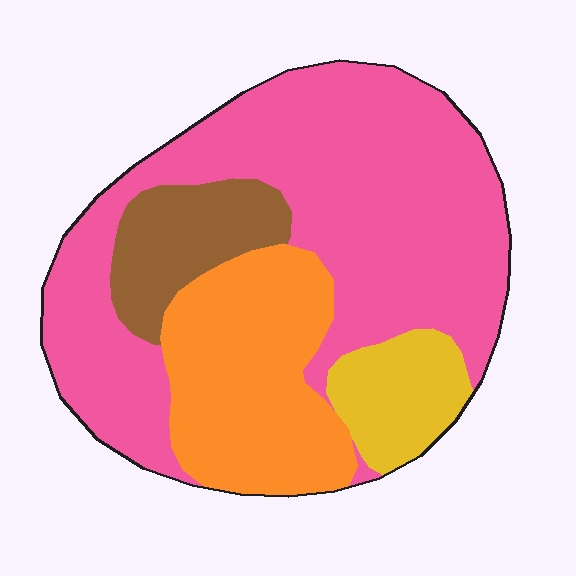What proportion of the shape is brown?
Brown covers around 10% of the shape.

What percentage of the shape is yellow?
Yellow takes up less than a sixth of the shape.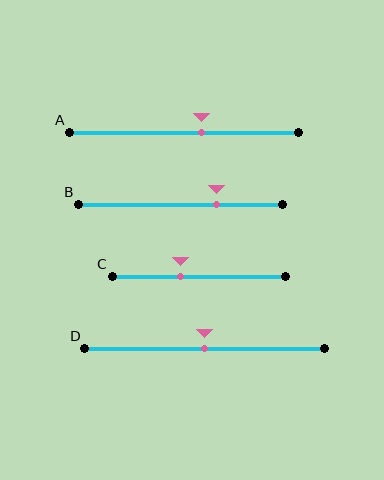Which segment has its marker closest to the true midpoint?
Segment D has its marker closest to the true midpoint.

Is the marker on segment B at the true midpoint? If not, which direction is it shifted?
No, the marker on segment B is shifted to the right by about 18% of the segment length.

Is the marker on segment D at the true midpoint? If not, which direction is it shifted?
Yes, the marker on segment D is at the true midpoint.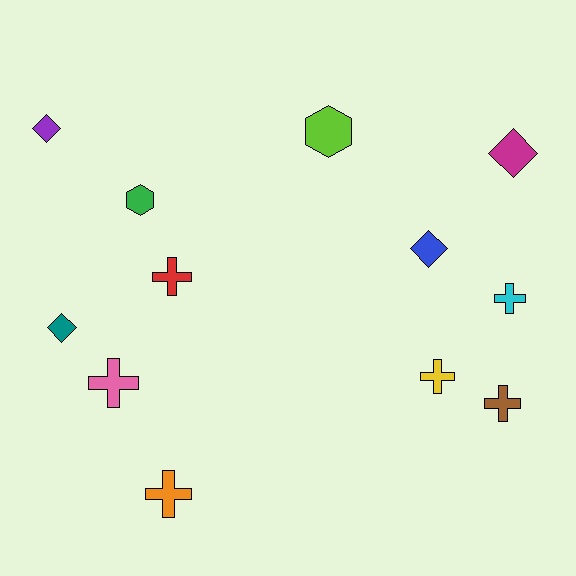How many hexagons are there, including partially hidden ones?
There are 2 hexagons.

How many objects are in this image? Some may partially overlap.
There are 12 objects.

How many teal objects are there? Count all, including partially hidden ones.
There is 1 teal object.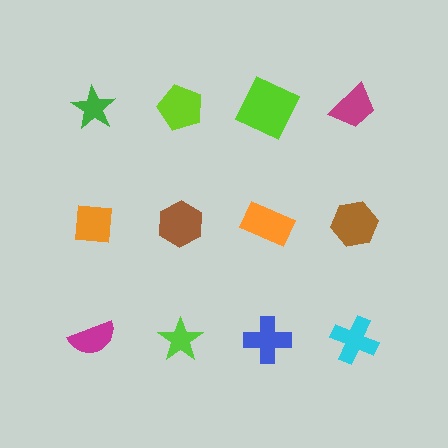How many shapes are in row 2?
4 shapes.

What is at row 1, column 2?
A lime pentagon.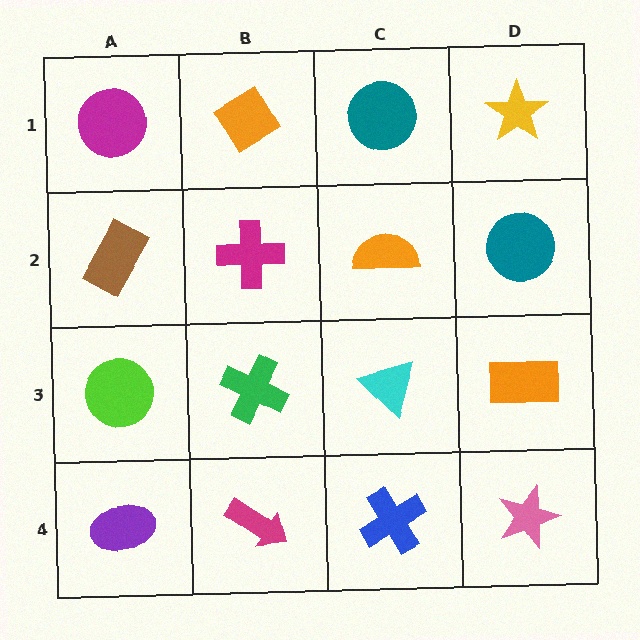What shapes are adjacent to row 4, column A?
A lime circle (row 3, column A), a magenta arrow (row 4, column B).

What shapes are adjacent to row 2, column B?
An orange diamond (row 1, column B), a green cross (row 3, column B), a brown rectangle (row 2, column A), an orange semicircle (row 2, column C).